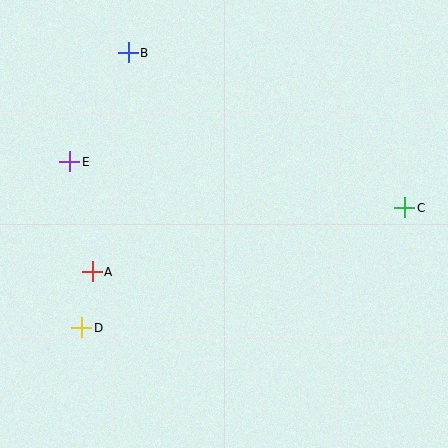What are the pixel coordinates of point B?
Point B is at (128, 53).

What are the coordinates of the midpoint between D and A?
The midpoint between D and A is at (87, 300).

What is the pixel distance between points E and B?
The distance between E and B is 124 pixels.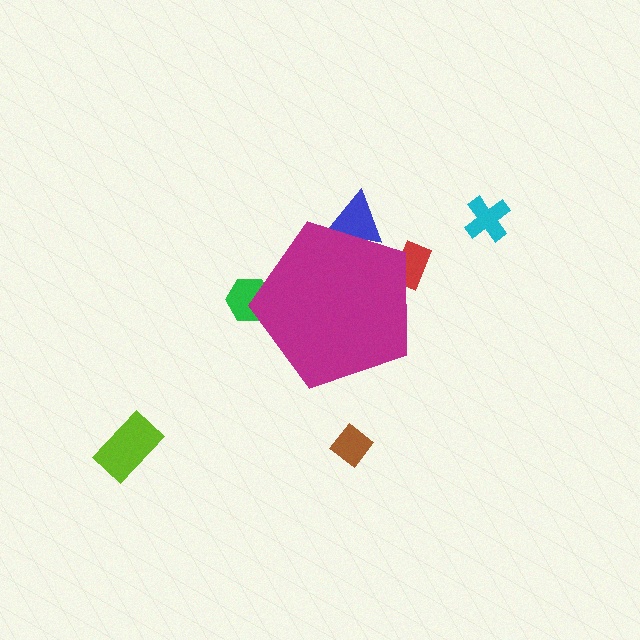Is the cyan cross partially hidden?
No, the cyan cross is fully visible.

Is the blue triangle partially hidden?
Yes, the blue triangle is partially hidden behind the magenta pentagon.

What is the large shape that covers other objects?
A magenta pentagon.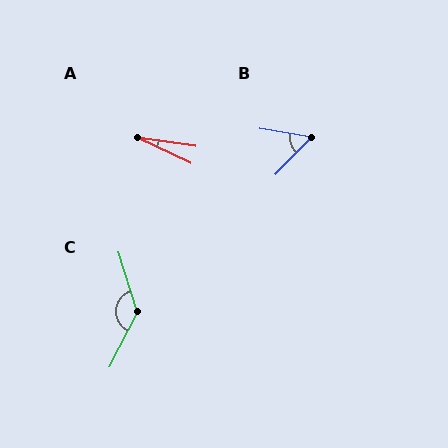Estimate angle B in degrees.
Approximately 55 degrees.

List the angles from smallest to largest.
A (18°), B (55°), C (135°).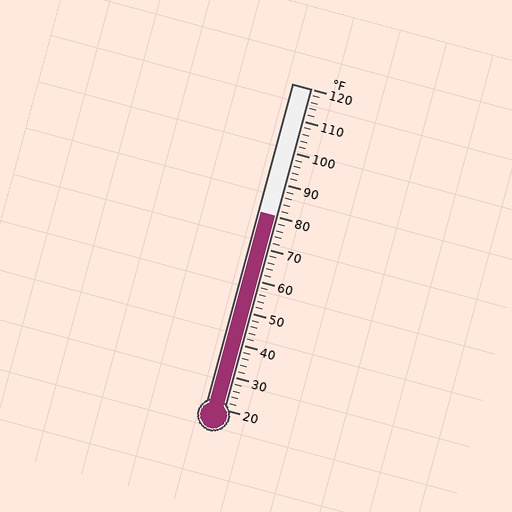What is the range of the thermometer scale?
The thermometer scale ranges from 20°F to 120°F.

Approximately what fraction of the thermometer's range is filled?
The thermometer is filled to approximately 60% of its range.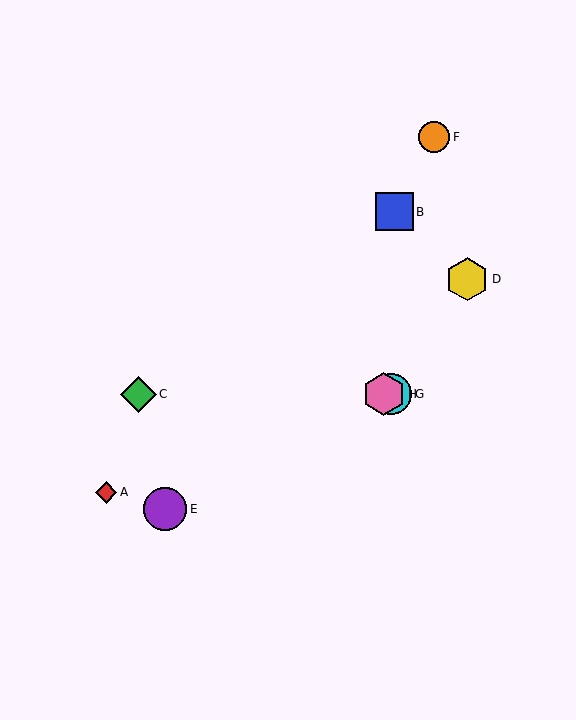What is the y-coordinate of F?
Object F is at y≈137.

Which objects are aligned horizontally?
Objects C, G, H are aligned horizontally.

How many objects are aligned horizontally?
3 objects (C, G, H) are aligned horizontally.